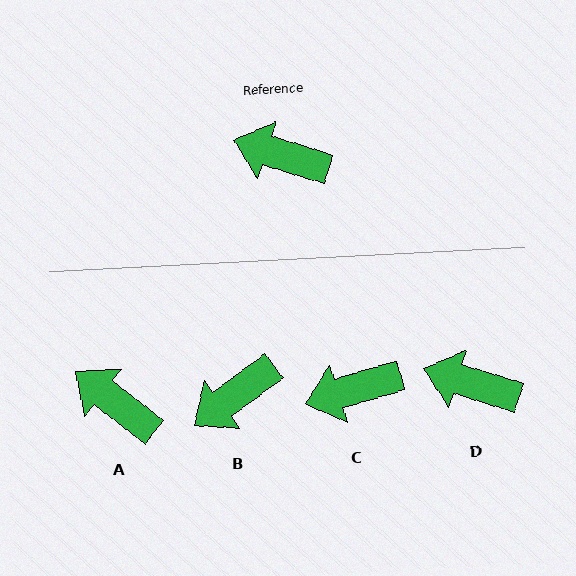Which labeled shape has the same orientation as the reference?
D.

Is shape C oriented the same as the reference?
No, it is off by about 34 degrees.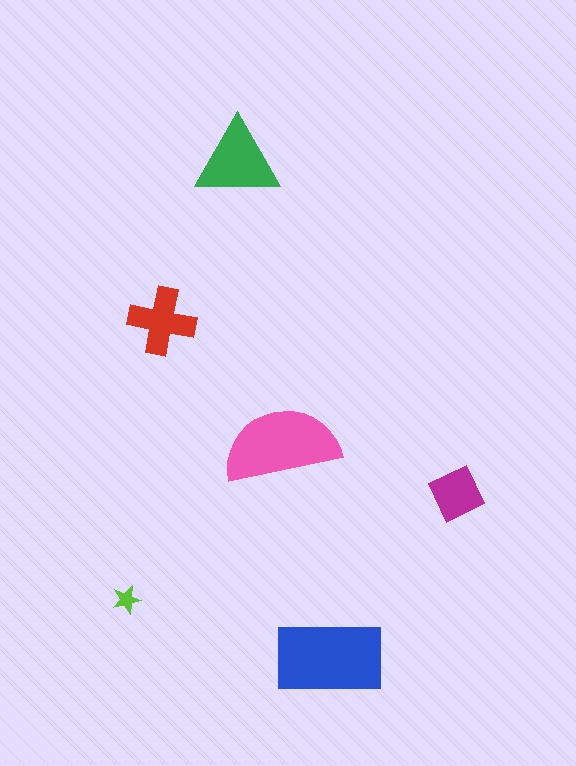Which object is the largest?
The blue rectangle.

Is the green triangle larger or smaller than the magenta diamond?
Larger.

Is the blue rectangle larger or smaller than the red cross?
Larger.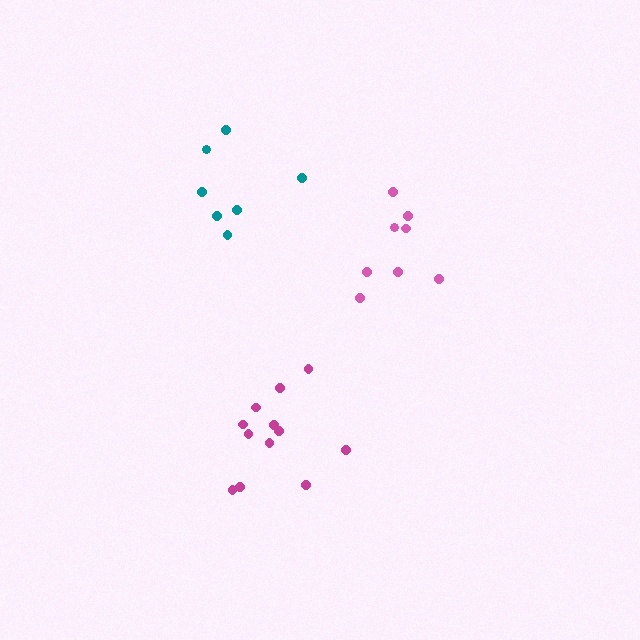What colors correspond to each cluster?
The clusters are colored: teal, pink, magenta.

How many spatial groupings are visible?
There are 3 spatial groupings.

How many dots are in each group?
Group 1: 7 dots, Group 2: 8 dots, Group 3: 12 dots (27 total).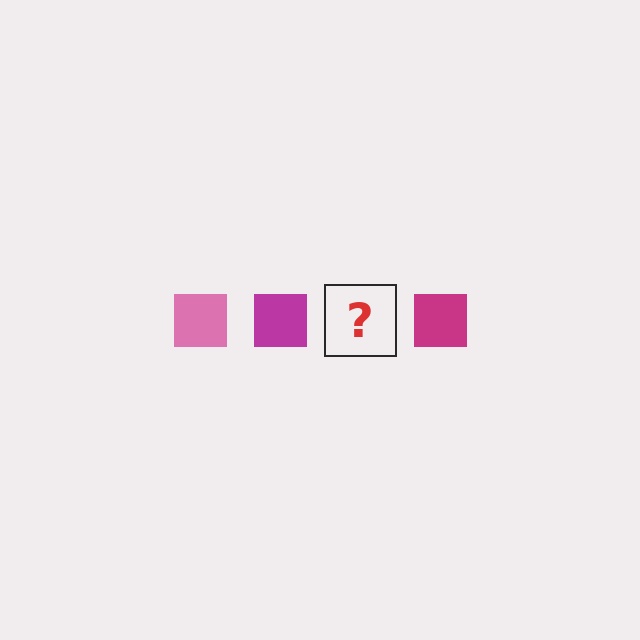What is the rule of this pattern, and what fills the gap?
The rule is that the pattern cycles through pink, magenta squares. The gap should be filled with a pink square.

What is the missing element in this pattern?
The missing element is a pink square.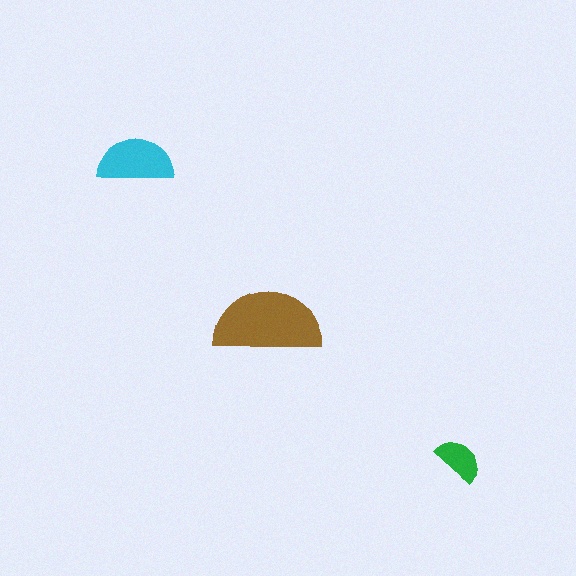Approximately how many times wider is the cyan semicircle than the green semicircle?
About 1.5 times wider.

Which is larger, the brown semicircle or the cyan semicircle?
The brown one.